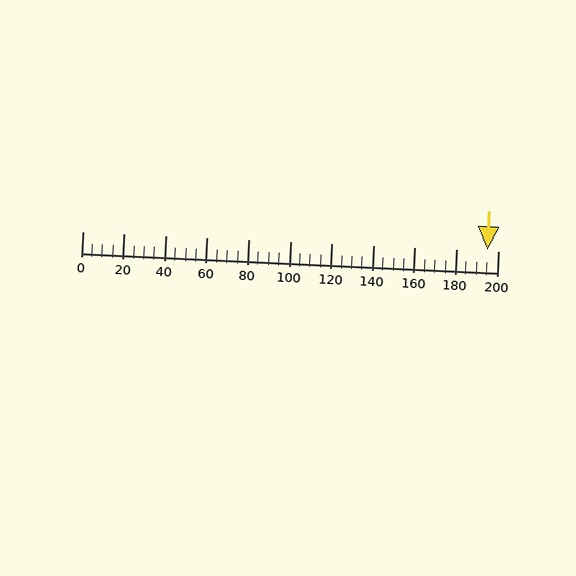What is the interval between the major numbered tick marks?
The major tick marks are spaced 20 units apart.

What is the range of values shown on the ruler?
The ruler shows values from 0 to 200.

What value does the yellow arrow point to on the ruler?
The yellow arrow points to approximately 195.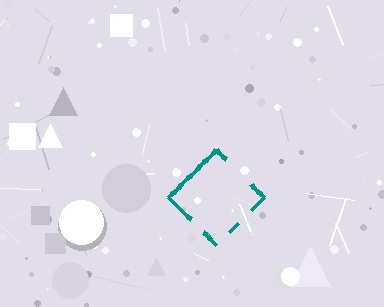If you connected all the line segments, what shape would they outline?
They would outline a diamond.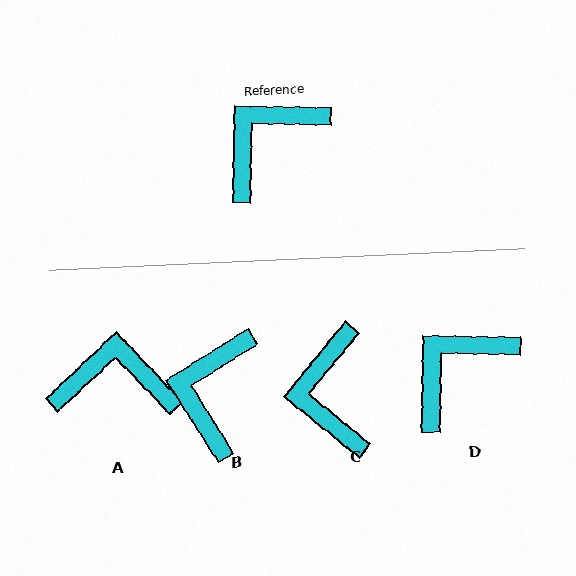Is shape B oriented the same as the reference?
No, it is off by about 33 degrees.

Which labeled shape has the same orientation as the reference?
D.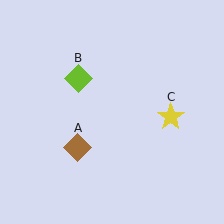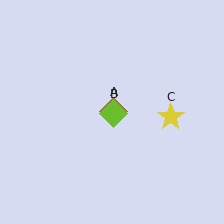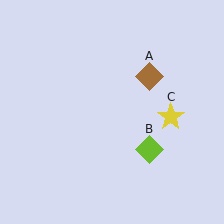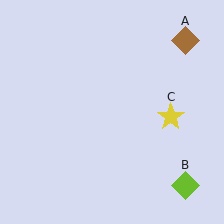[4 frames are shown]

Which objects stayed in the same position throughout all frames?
Yellow star (object C) remained stationary.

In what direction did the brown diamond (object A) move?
The brown diamond (object A) moved up and to the right.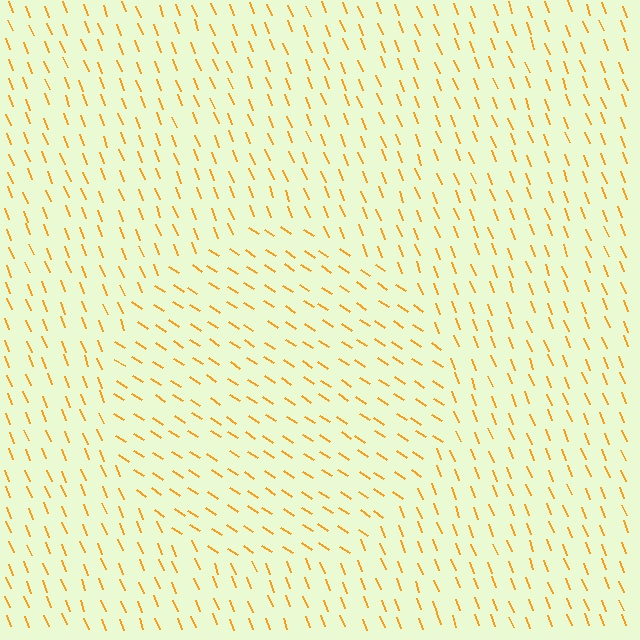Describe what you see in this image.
The image is filled with small orange line segments. A circle region in the image has lines oriented differently from the surrounding lines, creating a visible texture boundary.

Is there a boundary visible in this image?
Yes, there is a texture boundary formed by a change in line orientation.